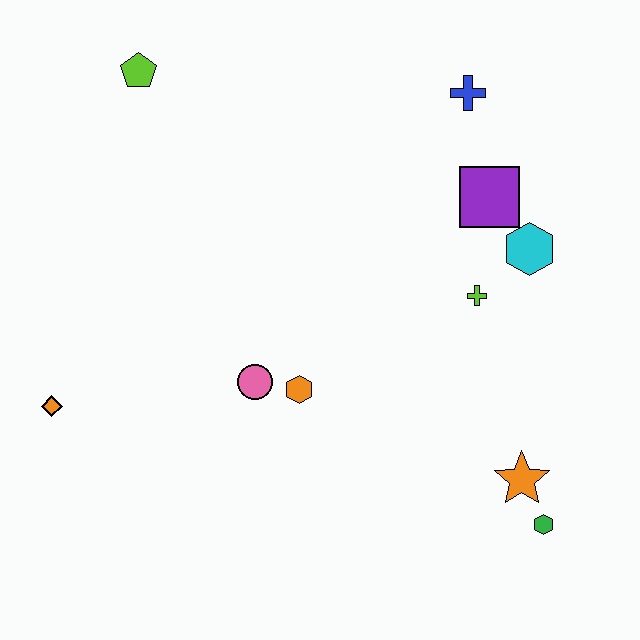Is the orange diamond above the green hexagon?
Yes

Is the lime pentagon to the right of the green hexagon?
No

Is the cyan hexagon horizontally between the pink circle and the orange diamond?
No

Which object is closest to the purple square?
The cyan hexagon is closest to the purple square.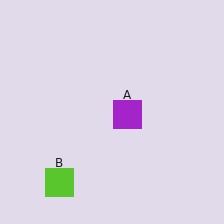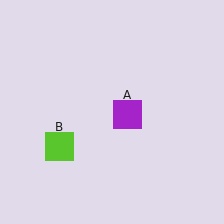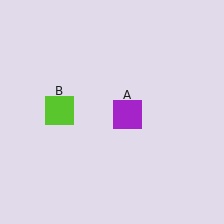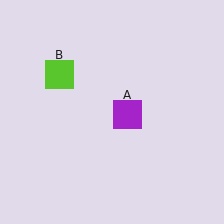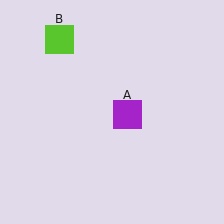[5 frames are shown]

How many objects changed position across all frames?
1 object changed position: lime square (object B).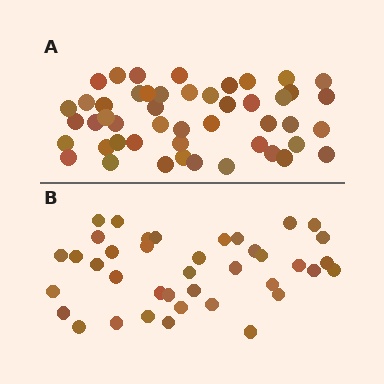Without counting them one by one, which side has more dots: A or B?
Region A (the top region) has more dots.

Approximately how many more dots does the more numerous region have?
Region A has roughly 8 or so more dots than region B.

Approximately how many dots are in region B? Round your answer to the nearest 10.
About 40 dots. (The exact count is 39, which rounds to 40.)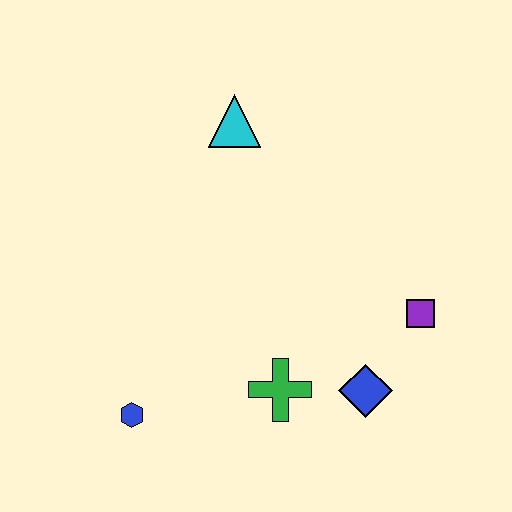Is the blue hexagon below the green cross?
Yes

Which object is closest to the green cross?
The blue diamond is closest to the green cross.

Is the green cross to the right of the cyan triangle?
Yes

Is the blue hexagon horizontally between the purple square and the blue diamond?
No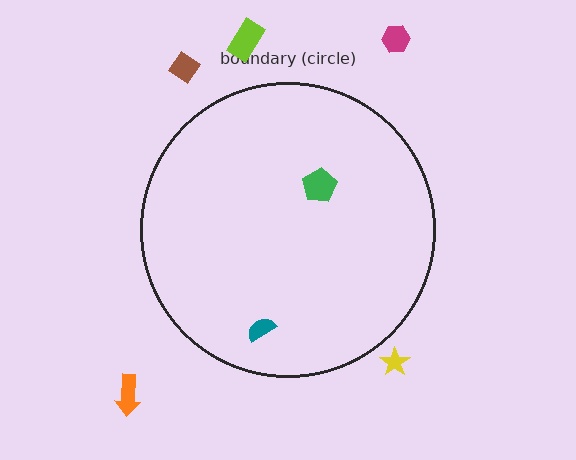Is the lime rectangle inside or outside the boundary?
Outside.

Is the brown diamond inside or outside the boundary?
Outside.